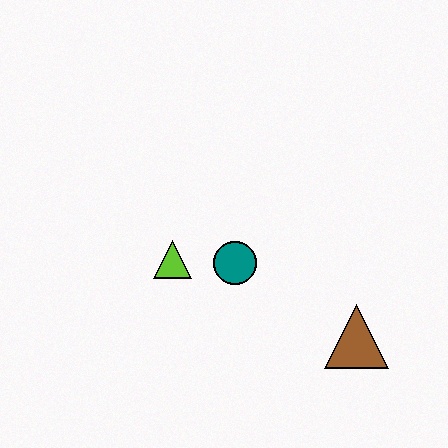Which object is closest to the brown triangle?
The teal circle is closest to the brown triangle.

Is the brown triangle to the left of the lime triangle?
No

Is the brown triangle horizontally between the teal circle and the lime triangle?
No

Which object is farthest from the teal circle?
The brown triangle is farthest from the teal circle.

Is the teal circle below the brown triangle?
No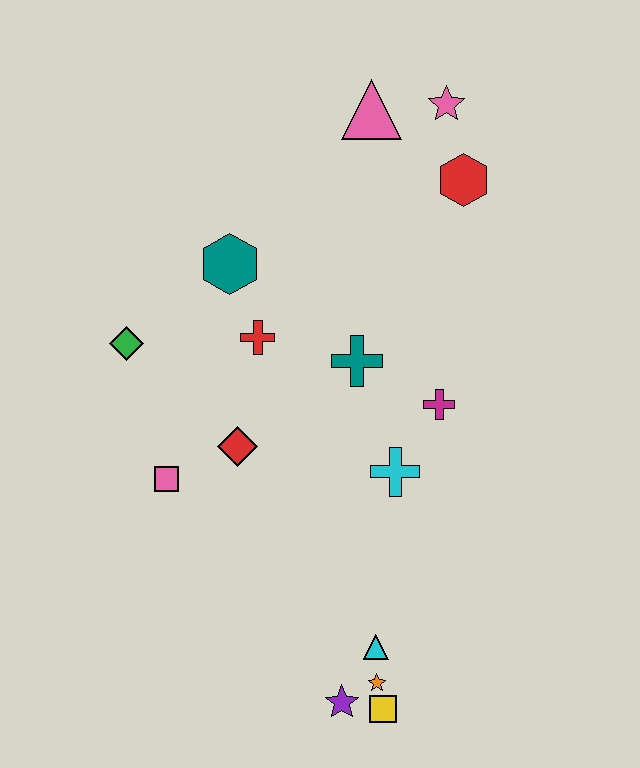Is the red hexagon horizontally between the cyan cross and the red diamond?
No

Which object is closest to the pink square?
The red diamond is closest to the pink square.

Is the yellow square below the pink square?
Yes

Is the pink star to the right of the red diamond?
Yes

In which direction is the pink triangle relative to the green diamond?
The pink triangle is to the right of the green diamond.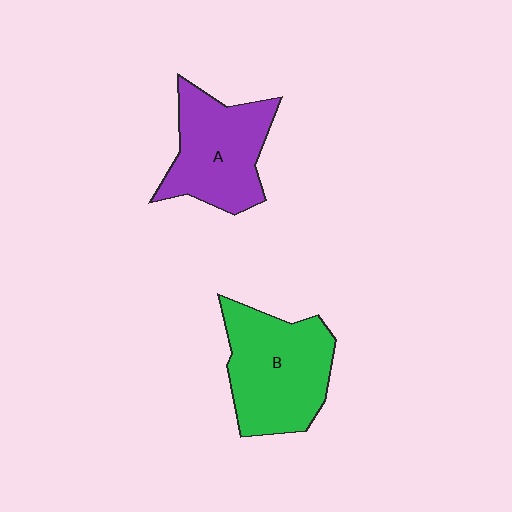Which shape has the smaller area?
Shape A (purple).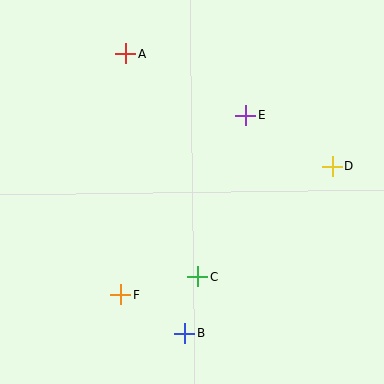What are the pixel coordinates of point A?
Point A is at (126, 54).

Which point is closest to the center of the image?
Point C at (198, 277) is closest to the center.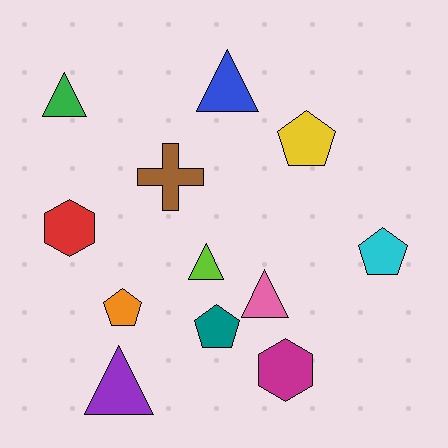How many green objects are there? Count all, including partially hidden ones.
There is 1 green object.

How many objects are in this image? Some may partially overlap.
There are 12 objects.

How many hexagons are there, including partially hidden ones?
There are 2 hexagons.